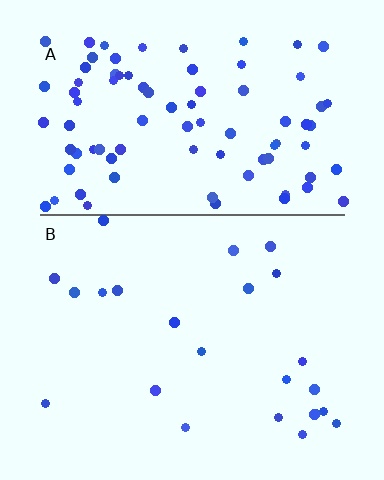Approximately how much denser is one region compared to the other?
Approximately 3.8× — region A over region B.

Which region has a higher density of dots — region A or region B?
A (the top).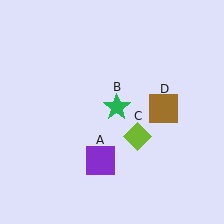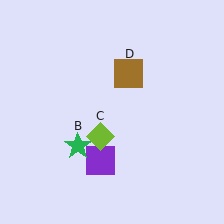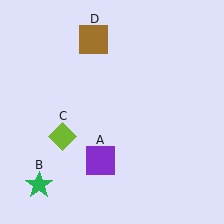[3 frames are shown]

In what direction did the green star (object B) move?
The green star (object B) moved down and to the left.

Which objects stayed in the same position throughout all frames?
Purple square (object A) remained stationary.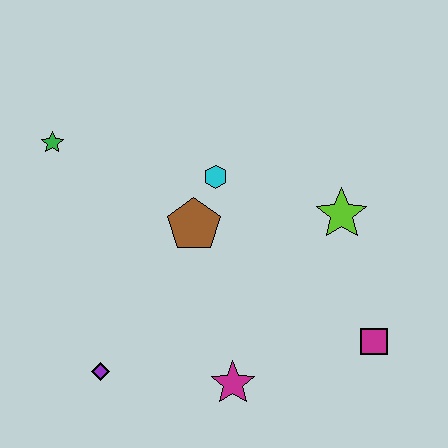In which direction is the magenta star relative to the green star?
The magenta star is below the green star.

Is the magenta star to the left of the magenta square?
Yes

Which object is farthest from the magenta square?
The green star is farthest from the magenta square.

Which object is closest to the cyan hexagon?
The brown pentagon is closest to the cyan hexagon.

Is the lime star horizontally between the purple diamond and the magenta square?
Yes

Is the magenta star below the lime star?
Yes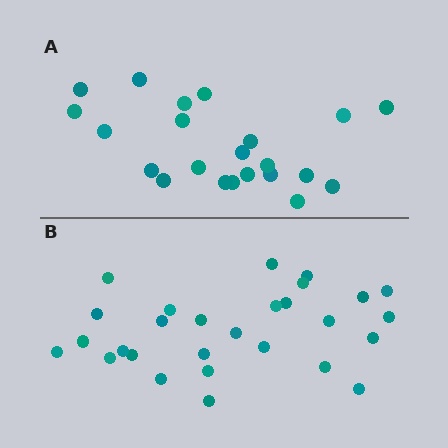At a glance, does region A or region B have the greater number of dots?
Region B (the bottom region) has more dots.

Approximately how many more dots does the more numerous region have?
Region B has about 6 more dots than region A.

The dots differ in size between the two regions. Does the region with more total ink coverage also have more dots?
No. Region A has more total ink coverage because its dots are larger, but region B actually contains more individual dots. Total area can be misleading — the number of items is what matters here.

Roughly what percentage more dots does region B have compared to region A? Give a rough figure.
About 25% more.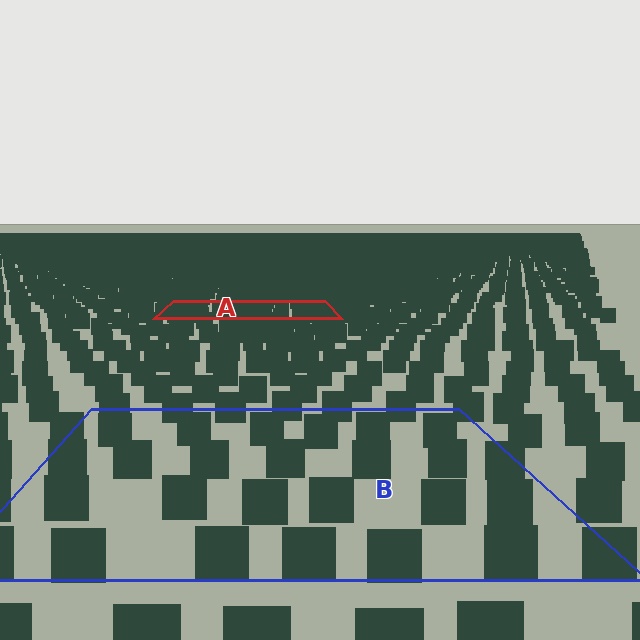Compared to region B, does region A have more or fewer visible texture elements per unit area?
Region A has more texture elements per unit area — they are packed more densely because it is farther away.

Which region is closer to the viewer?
Region B is closer. The texture elements there are larger and more spread out.